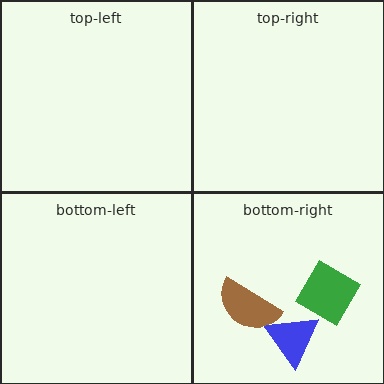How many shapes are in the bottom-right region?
3.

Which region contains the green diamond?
The bottom-right region.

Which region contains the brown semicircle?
The bottom-right region.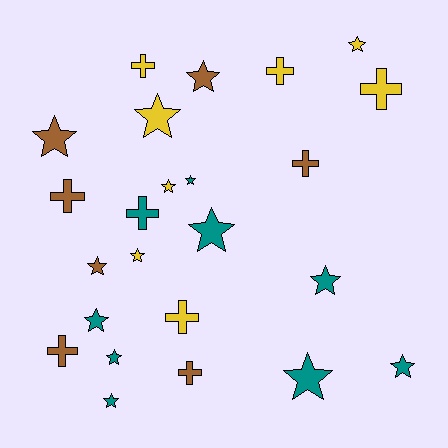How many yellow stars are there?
There are 4 yellow stars.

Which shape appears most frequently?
Star, with 15 objects.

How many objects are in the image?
There are 24 objects.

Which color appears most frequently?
Teal, with 9 objects.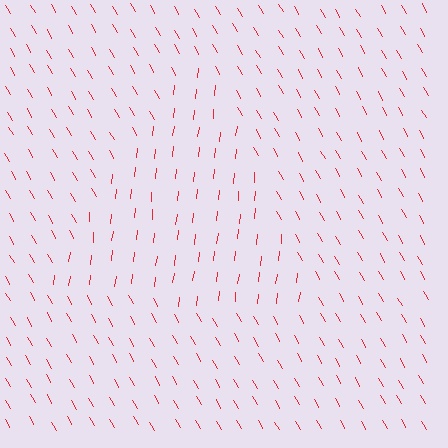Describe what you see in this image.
The image is filled with small red line segments. A triangle region in the image has lines oriented differently from the surrounding lines, creating a visible texture boundary.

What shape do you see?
I see a triangle.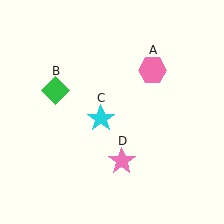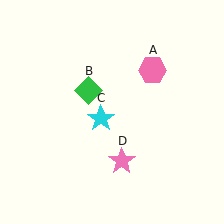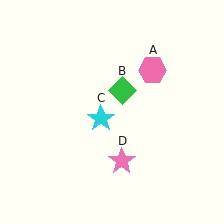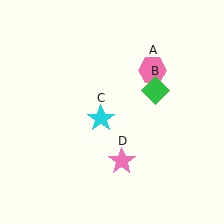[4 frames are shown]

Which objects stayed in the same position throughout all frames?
Pink hexagon (object A) and cyan star (object C) and pink star (object D) remained stationary.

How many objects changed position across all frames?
1 object changed position: green diamond (object B).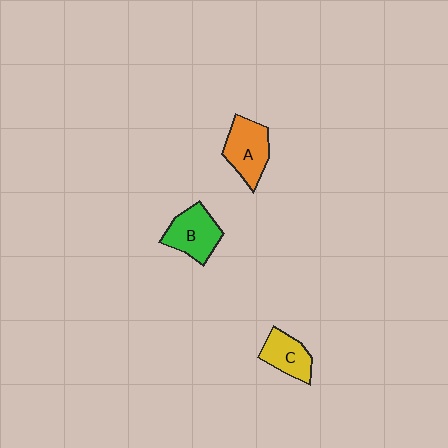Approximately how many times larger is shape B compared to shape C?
Approximately 1.3 times.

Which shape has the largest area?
Shape A (orange).